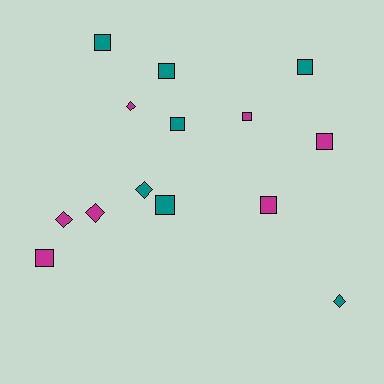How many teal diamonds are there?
There are 2 teal diamonds.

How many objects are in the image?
There are 14 objects.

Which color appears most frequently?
Magenta, with 7 objects.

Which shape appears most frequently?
Square, with 9 objects.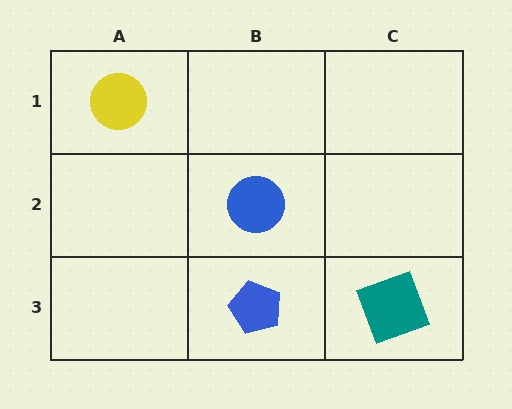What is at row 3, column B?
A blue pentagon.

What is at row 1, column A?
A yellow circle.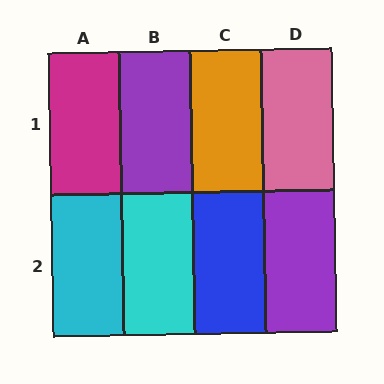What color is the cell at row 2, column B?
Cyan.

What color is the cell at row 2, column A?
Cyan.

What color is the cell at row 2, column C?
Blue.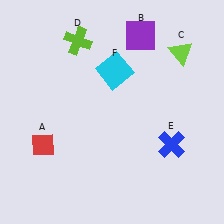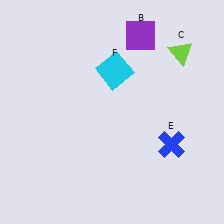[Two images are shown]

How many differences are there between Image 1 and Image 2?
There are 2 differences between the two images.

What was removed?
The red diamond (A), the lime cross (D) were removed in Image 2.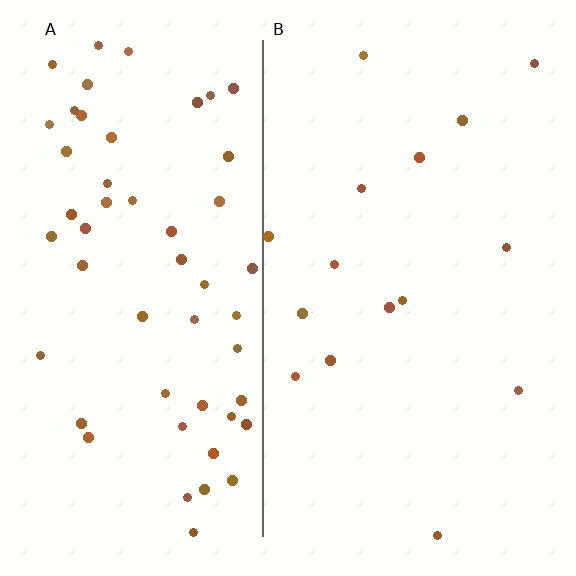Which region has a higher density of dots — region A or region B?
A (the left).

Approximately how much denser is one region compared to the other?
Approximately 3.5× — region A over region B.